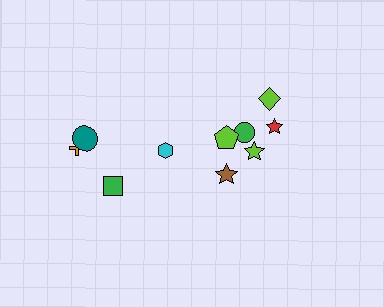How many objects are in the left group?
There are 4 objects.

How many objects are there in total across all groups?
There are 10 objects.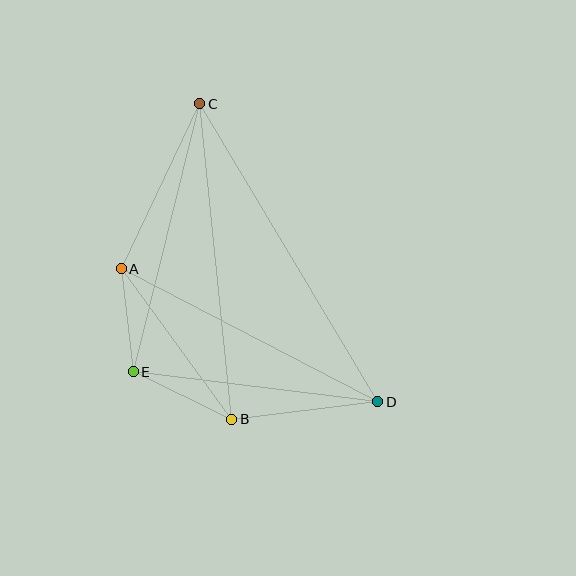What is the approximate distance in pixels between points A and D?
The distance between A and D is approximately 289 pixels.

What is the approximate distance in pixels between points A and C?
The distance between A and C is approximately 183 pixels.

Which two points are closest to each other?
Points A and E are closest to each other.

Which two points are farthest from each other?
Points C and D are farthest from each other.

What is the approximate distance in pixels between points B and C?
The distance between B and C is approximately 317 pixels.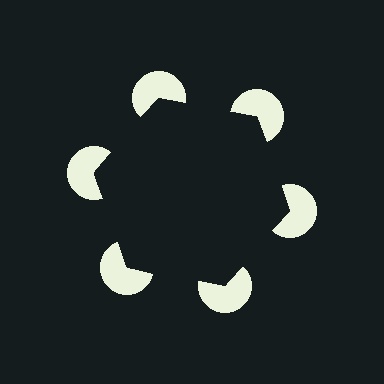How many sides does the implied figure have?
6 sides.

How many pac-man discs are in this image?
There are 6 — one at each vertex of the illusory hexagon.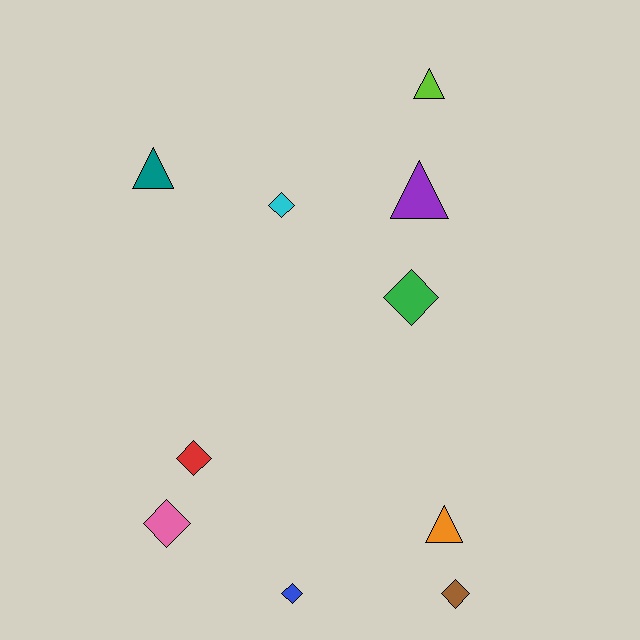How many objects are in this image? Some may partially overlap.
There are 10 objects.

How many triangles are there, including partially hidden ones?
There are 4 triangles.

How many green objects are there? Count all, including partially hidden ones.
There is 1 green object.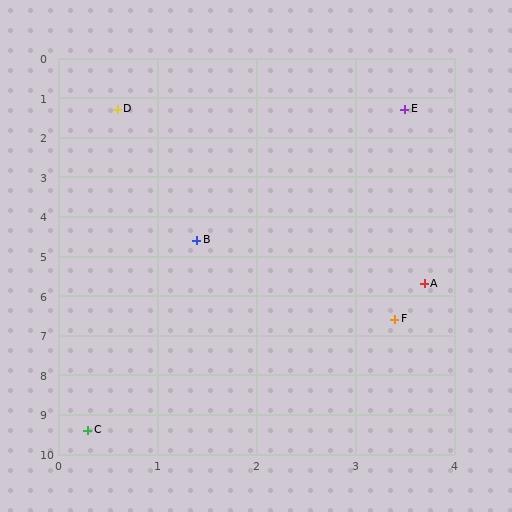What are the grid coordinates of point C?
Point C is at approximately (0.3, 9.4).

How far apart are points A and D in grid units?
Points A and D are about 5.4 grid units apart.